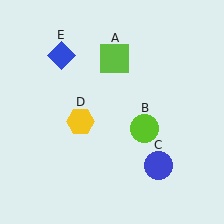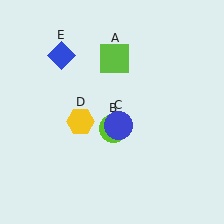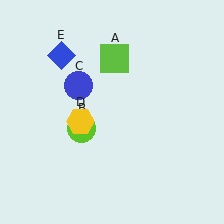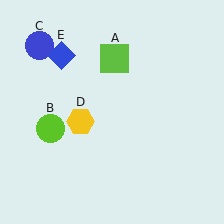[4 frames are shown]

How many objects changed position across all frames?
2 objects changed position: lime circle (object B), blue circle (object C).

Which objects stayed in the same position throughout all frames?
Lime square (object A) and yellow hexagon (object D) and blue diamond (object E) remained stationary.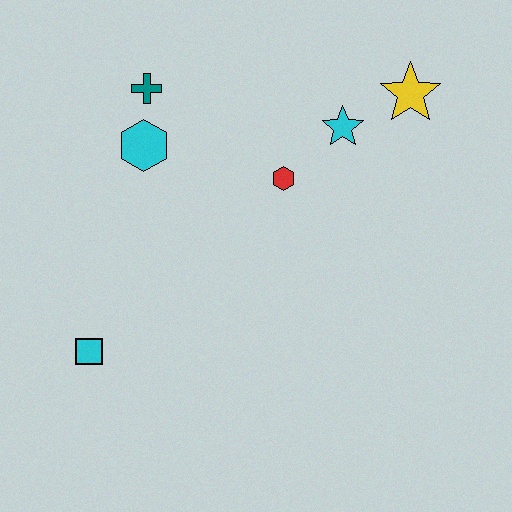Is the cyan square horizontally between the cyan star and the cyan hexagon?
No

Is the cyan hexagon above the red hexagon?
Yes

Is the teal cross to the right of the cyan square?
Yes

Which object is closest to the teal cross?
The cyan hexagon is closest to the teal cross.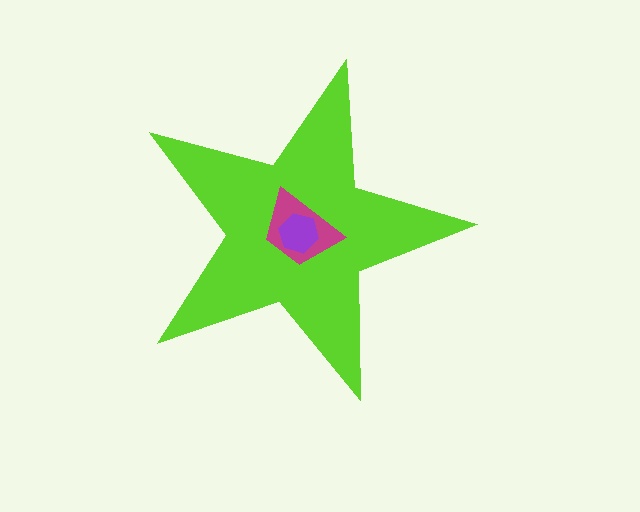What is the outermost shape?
The lime star.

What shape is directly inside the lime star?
The magenta trapezoid.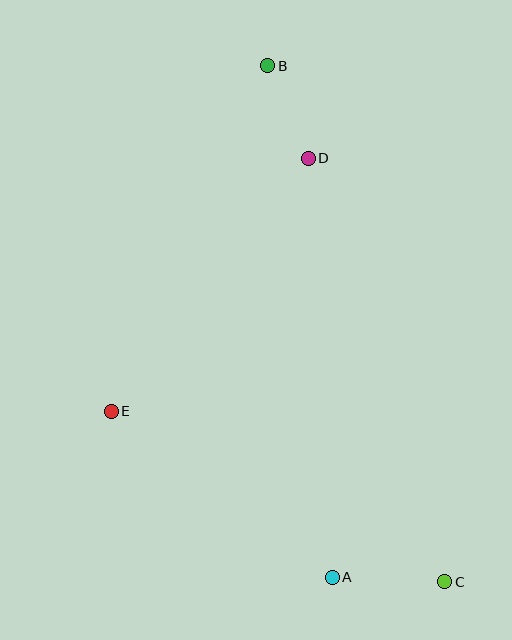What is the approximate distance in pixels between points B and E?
The distance between B and E is approximately 379 pixels.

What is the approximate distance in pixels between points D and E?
The distance between D and E is approximately 320 pixels.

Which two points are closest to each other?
Points B and D are closest to each other.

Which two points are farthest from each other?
Points B and C are farthest from each other.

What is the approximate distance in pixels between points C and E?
The distance between C and E is approximately 374 pixels.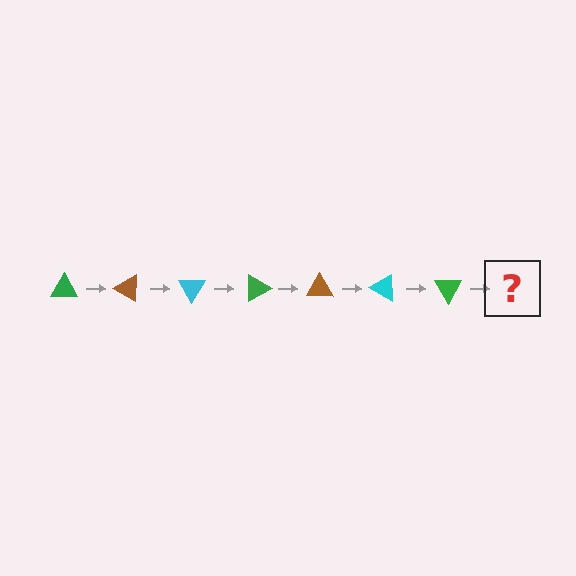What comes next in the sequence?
The next element should be a brown triangle, rotated 210 degrees from the start.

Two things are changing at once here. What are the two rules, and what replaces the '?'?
The two rules are that it rotates 30 degrees each step and the color cycles through green, brown, and cyan. The '?' should be a brown triangle, rotated 210 degrees from the start.